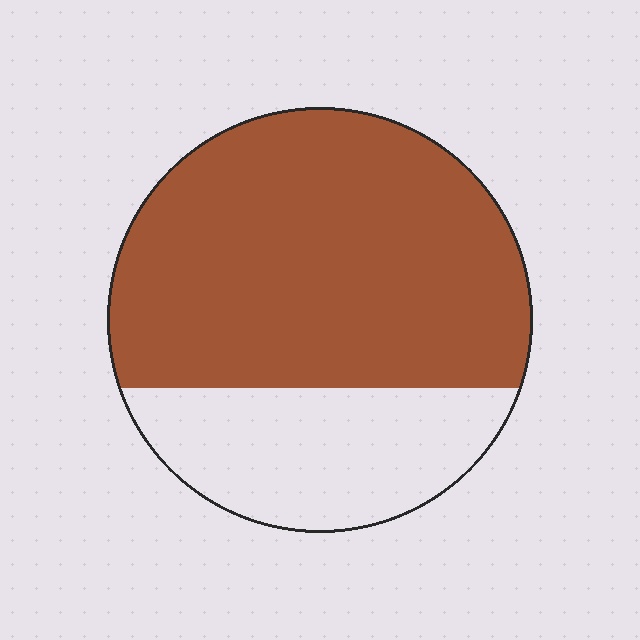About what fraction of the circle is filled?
About two thirds (2/3).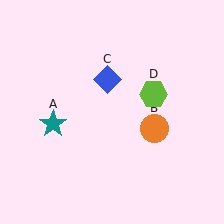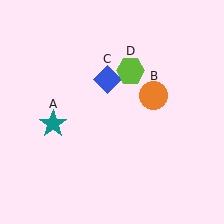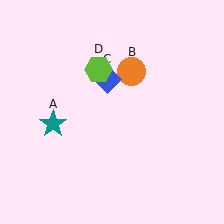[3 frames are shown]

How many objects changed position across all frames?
2 objects changed position: orange circle (object B), lime hexagon (object D).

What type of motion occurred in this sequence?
The orange circle (object B), lime hexagon (object D) rotated counterclockwise around the center of the scene.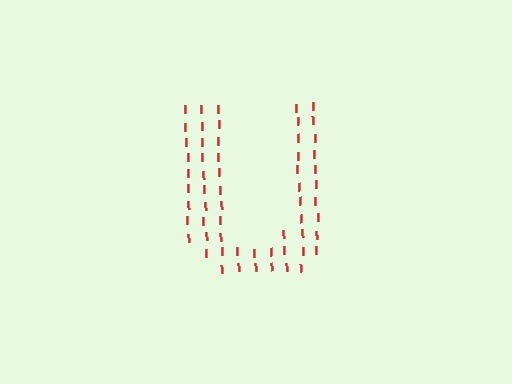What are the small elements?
The small elements are letter I's.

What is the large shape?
The large shape is the letter U.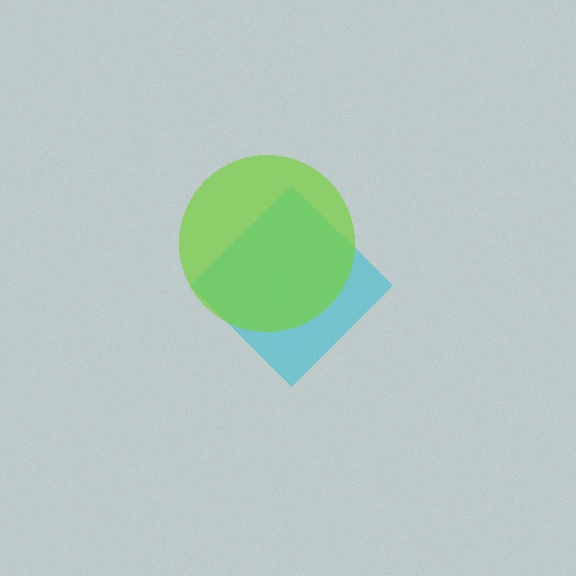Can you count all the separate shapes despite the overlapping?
Yes, there are 2 separate shapes.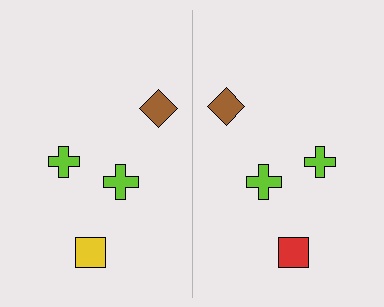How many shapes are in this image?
There are 8 shapes in this image.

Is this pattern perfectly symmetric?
No, the pattern is not perfectly symmetric. The red square on the right side breaks the symmetry — its mirror counterpart is yellow.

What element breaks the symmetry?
The red square on the right side breaks the symmetry — its mirror counterpart is yellow.